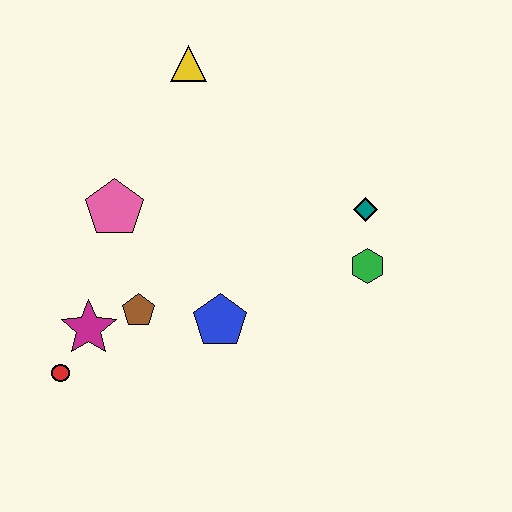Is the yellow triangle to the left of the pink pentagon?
No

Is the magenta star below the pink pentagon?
Yes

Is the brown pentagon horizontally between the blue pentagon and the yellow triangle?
No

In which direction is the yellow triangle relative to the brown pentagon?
The yellow triangle is above the brown pentagon.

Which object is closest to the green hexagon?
The teal diamond is closest to the green hexagon.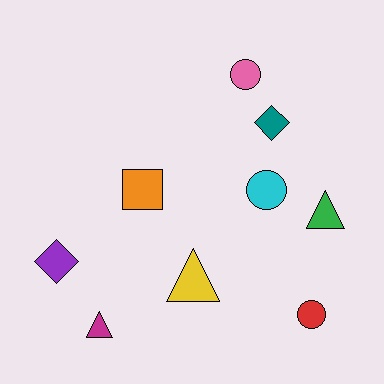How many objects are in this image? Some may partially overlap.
There are 9 objects.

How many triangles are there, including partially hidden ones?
There are 3 triangles.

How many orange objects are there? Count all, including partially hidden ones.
There is 1 orange object.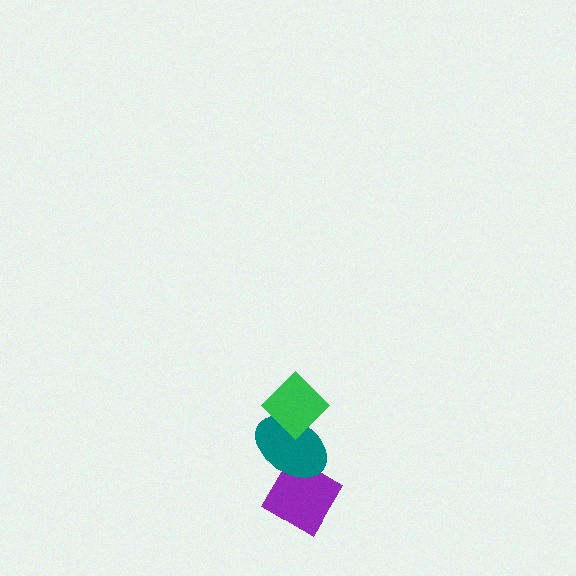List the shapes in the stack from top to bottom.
From top to bottom: the green diamond, the teal ellipse, the purple diamond.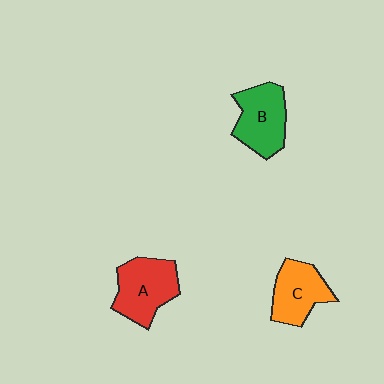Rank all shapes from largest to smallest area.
From largest to smallest: A (red), B (green), C (orange).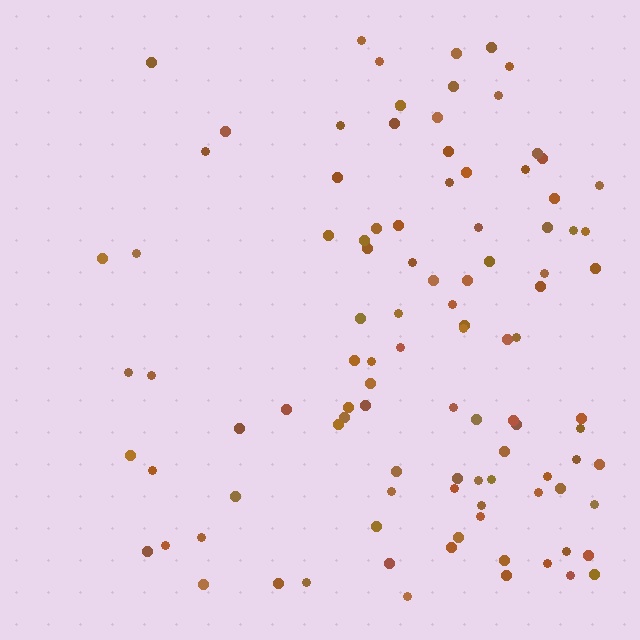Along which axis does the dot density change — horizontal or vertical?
Horizontal.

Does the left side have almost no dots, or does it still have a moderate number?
Still a moderate number, just noticeably fewer than the right.